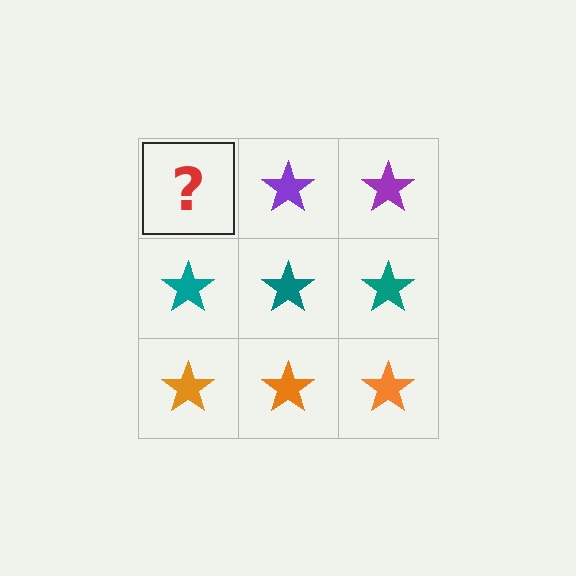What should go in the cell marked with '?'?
The missing cell should contain a purple star.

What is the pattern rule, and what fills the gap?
The rule is that each row has a consistent color. The gap should be filled with a purple star.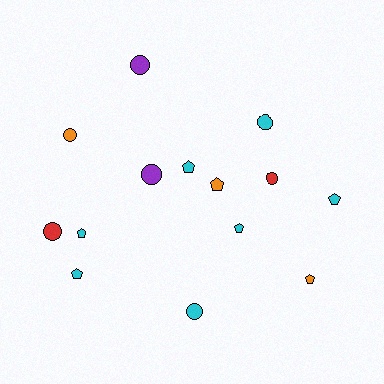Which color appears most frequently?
Cyan, with 7 objects.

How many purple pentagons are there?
There are no purple pentagons.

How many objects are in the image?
There are 14 objects.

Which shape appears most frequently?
Pentagon, with 7 objects.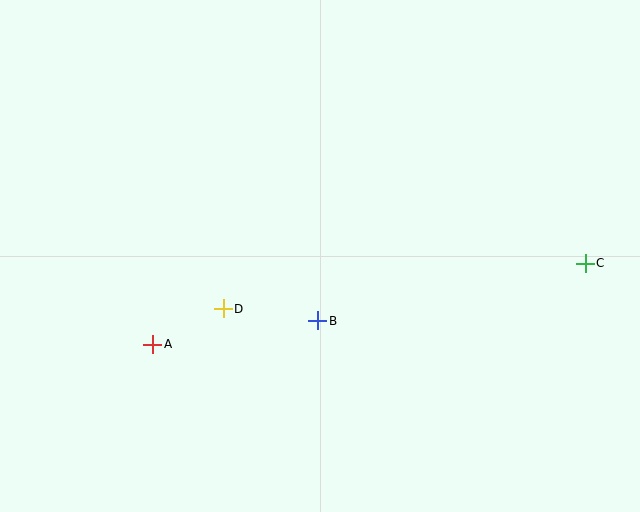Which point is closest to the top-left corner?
Point A is closest to the top-left corner.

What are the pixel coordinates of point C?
Point C is at (585, 263).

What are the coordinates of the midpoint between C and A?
The midpoint between C and A is at (369, 304).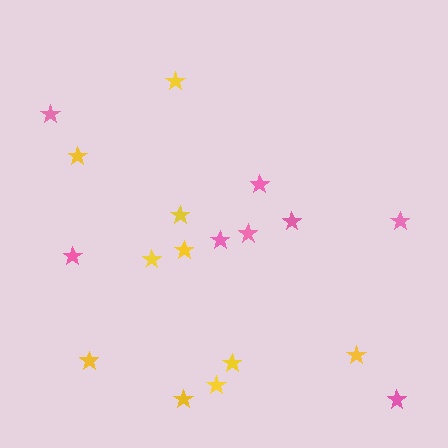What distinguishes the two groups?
There are 2 groups: one group of yellow stars (10) and one group of pink stars (8).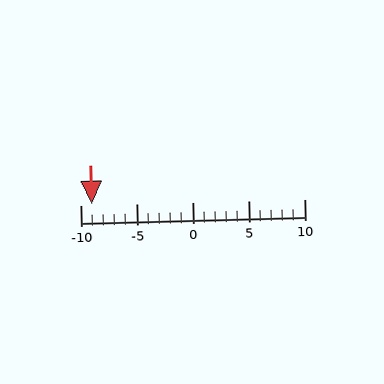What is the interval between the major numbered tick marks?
The major tick marks are spaced 5 units apart.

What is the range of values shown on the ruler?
The ruler shows values from -10 to 10.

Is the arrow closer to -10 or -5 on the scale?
The arrow is closer to -10.